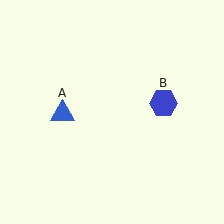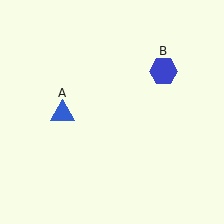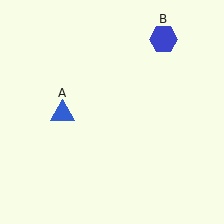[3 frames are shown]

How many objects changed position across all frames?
1 object changed position: blue hexagon (object B).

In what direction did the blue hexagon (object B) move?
The blue hexagon (object B) moved up.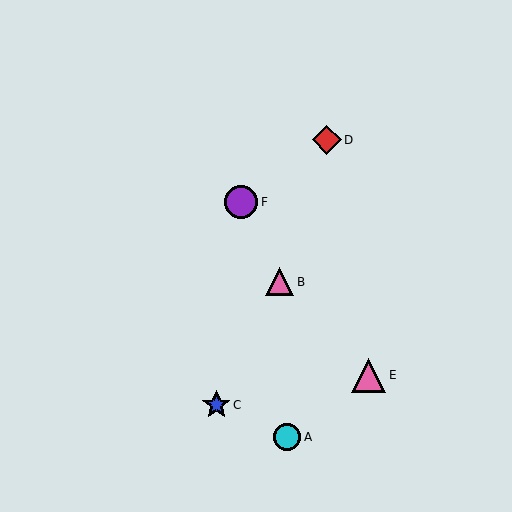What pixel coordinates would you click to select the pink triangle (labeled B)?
Click at (280, 282) to select the pink triangle B.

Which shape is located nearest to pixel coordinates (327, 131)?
The red diamond (labeled D) at (327, 140) is nearest to that location.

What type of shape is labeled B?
Shape B is a pink triangle.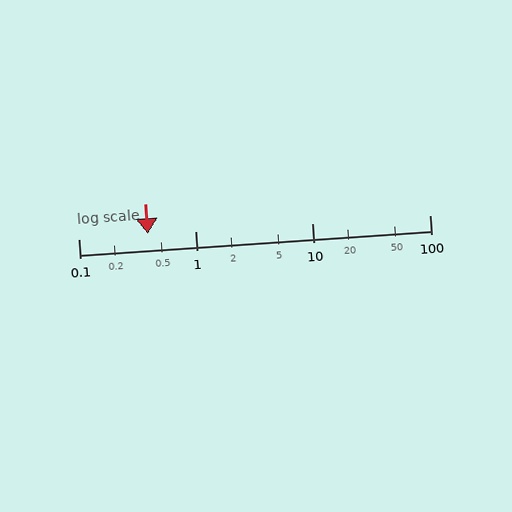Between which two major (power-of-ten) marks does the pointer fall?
The pointer is between 0.1 and 1.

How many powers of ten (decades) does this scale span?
The scale spans 3 decades, from 0.1 to 100.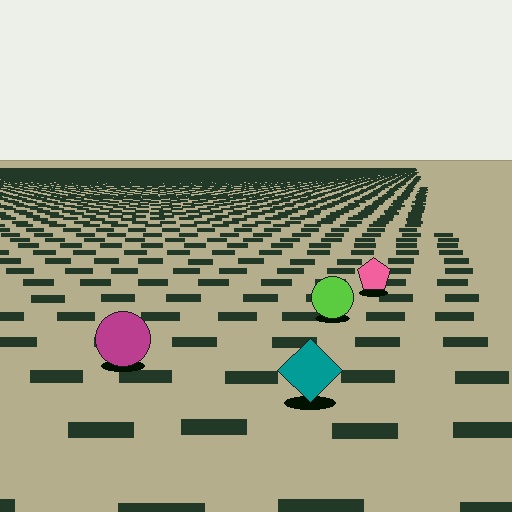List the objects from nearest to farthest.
From nearest to farthest: the teal diamond, the magenta circle, the lime circle, the pink pentagon.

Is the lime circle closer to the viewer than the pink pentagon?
Yes. The lime circle is closer — you can tell from the texture gradient: the ground texture is coarser near it.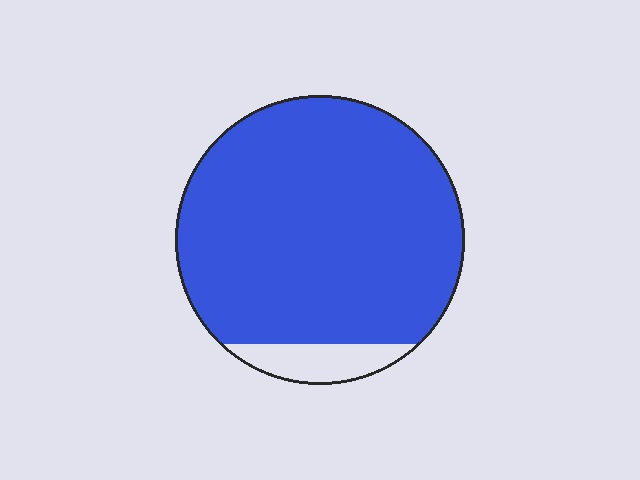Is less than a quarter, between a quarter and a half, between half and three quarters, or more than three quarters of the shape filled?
More than three quarters.